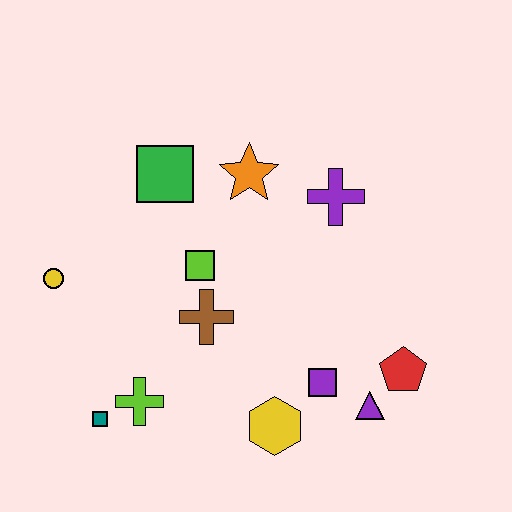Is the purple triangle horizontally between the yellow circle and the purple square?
No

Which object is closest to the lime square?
The brown cross is closest to the lime square.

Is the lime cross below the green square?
Yes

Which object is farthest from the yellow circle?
The red pentagon is farthest from the yellow circle.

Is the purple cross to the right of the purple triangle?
No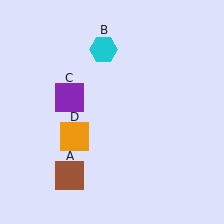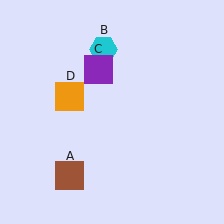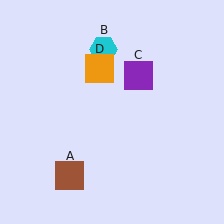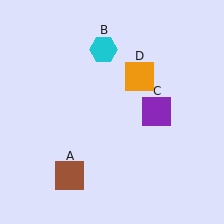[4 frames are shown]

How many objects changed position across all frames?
2 objects changed position: purple square (object C), orange square (object D).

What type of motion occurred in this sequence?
The purple square (object C), orange square (object D) rotated clockwise around the center of the scene.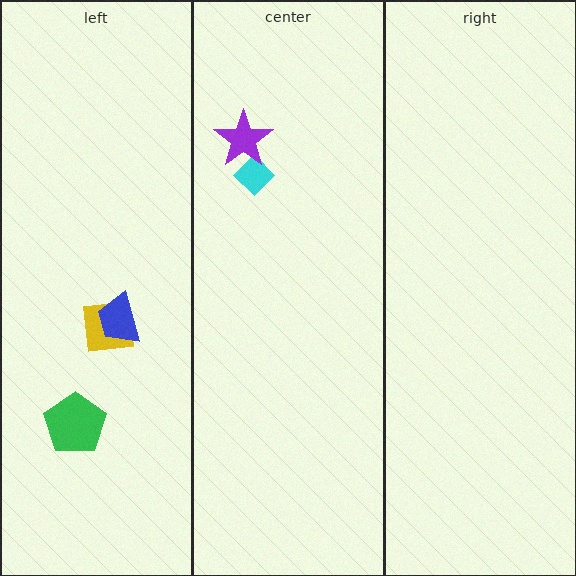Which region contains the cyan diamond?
The center region.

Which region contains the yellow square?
The left region.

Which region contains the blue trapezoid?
The left region.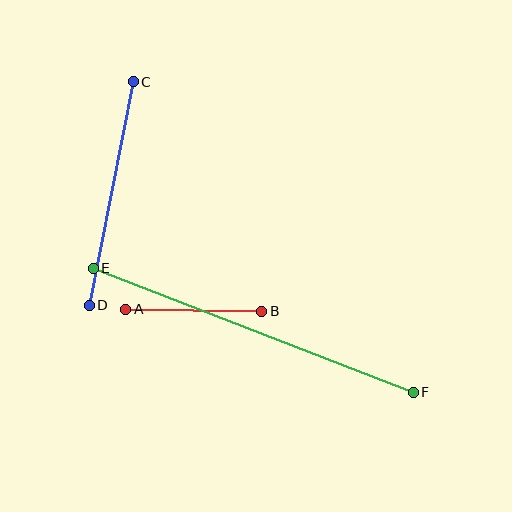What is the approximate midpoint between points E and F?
The midpoint is at approximately (253, 330) pixels.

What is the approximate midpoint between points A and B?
The midpoint is at approximately (194, 310) pixels.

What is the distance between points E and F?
The distance is approximately 343 pixels.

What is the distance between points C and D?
The distance is approximately 228 pixels.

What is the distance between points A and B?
The distance is approximately 136 pixels.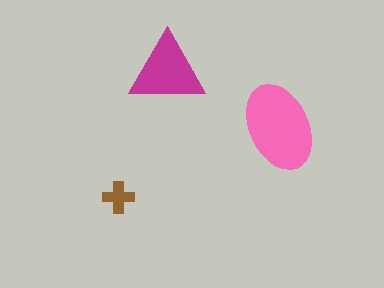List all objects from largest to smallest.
The pink ellipse, the magenta triangle, the brown cross.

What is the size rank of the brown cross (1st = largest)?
3rd.